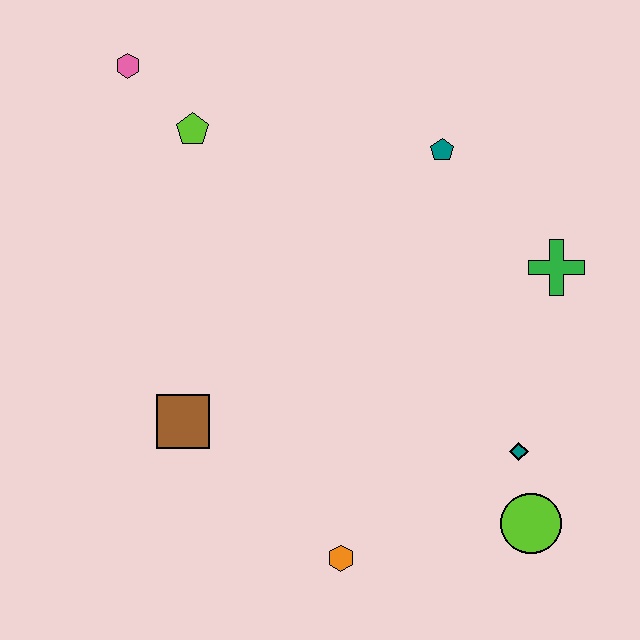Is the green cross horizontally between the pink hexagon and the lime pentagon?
No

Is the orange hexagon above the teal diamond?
No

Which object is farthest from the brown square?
The green cross is farthest from the brown square.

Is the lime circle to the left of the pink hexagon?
No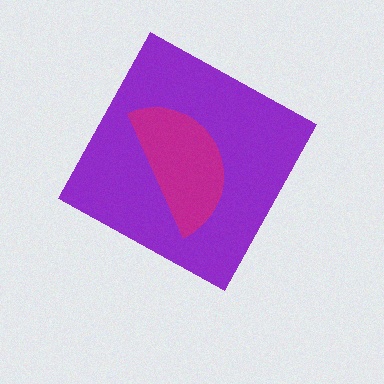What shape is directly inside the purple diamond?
The magenta semicircle.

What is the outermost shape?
The purple diamond.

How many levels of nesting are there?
2.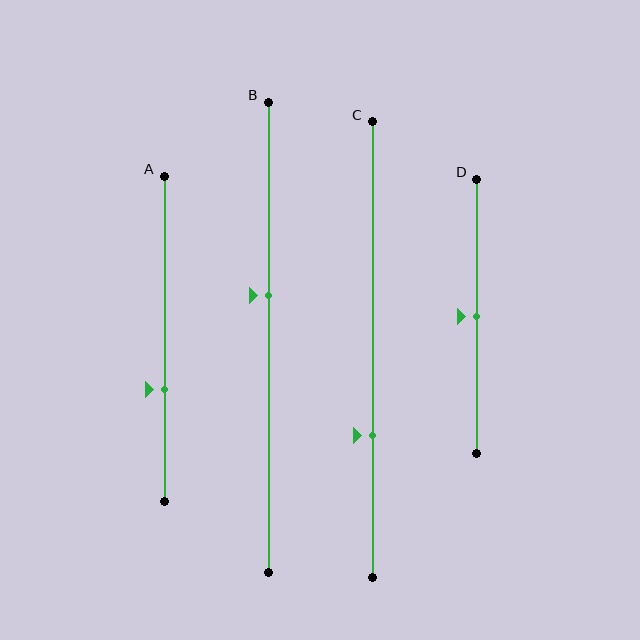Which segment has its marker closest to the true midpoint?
Segment D has its marker closest to the true midpoint.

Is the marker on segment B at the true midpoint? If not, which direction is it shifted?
No, the marker on segment B is shifted upward by about 9% of the segment length.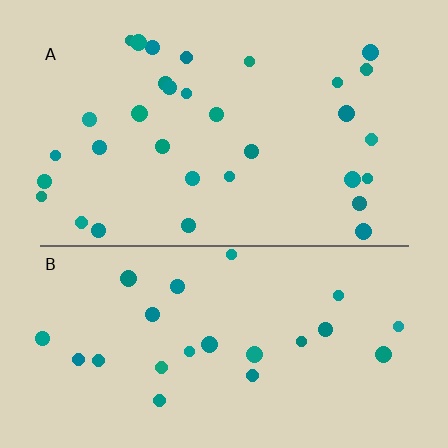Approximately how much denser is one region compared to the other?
Approximately 1.4× — region A over region B.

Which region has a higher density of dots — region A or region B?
A (the top).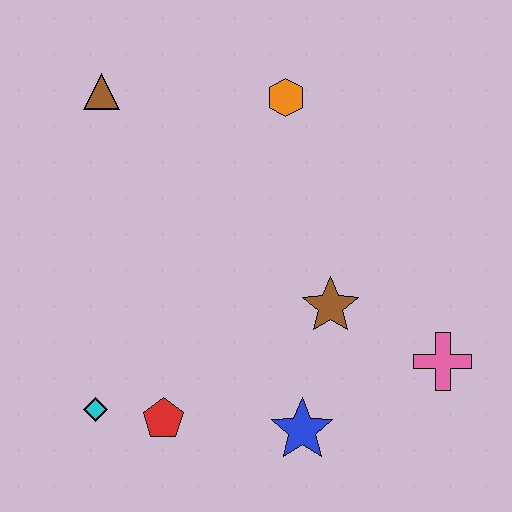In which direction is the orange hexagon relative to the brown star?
The orange hexagon is above the brown star.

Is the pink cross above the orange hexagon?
No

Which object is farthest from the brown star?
The brown triangle is farthest from the brown star.